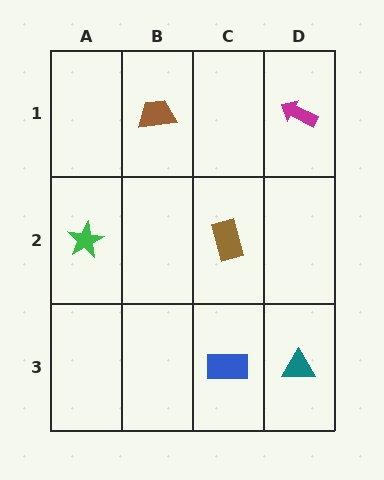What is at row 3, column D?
A teal triangle.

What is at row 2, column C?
A brown rectangle.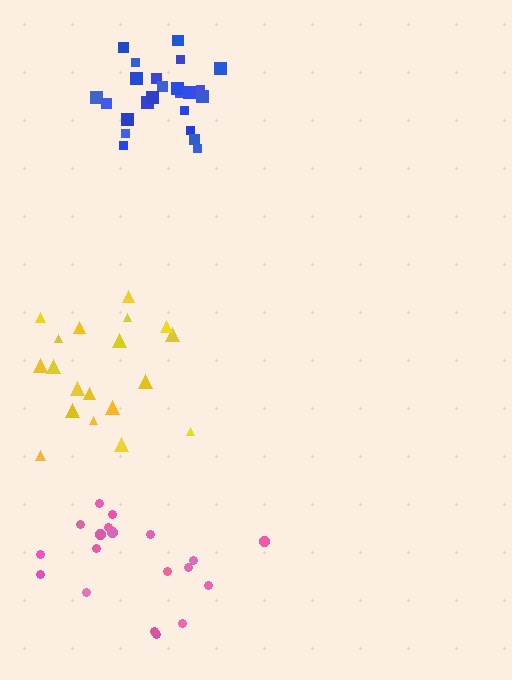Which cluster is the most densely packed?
Blue.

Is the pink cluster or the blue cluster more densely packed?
Blue.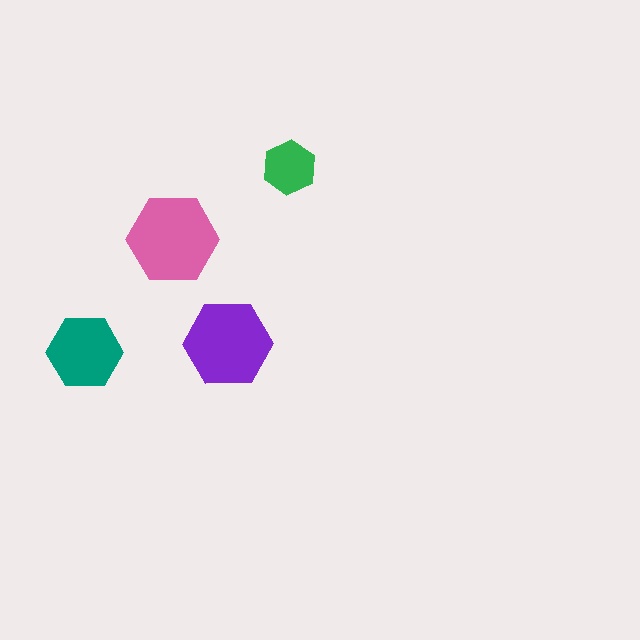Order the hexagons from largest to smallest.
the pink one, the purple one, the teal one, the green one.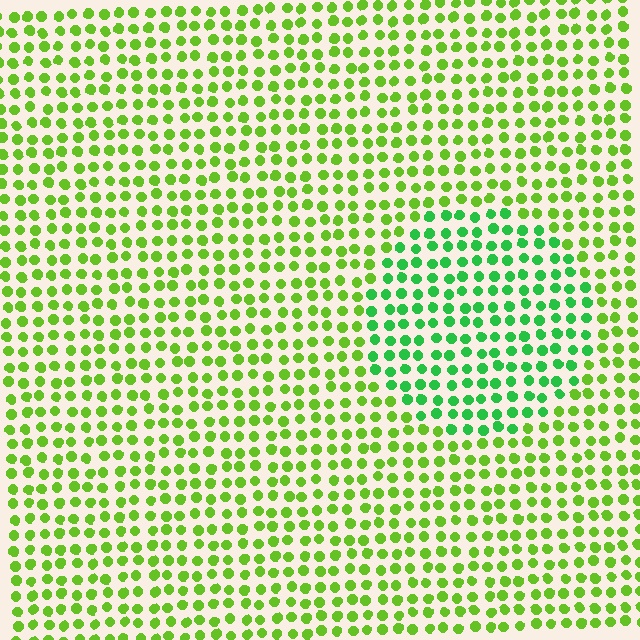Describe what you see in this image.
The image is filled with small lime elements in a uniform arrangement. A circle-shaped region is visible where the elements are tinted to a slightly different hue, forming a subtle color boundary.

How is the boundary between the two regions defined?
The boundary is defined purely by a slight shift in hue (about 36 degrees). Spacing, size, and orientation are identical on both sides.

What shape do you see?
I see a circle.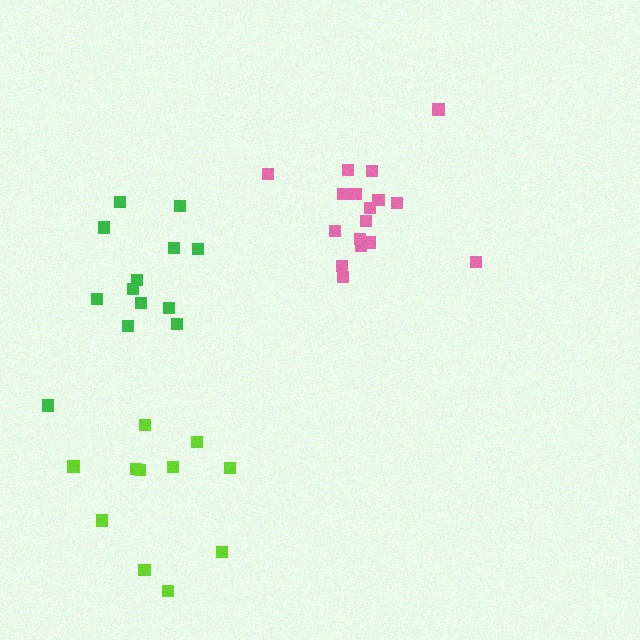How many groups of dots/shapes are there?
There are 3 groups.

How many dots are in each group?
Group 1: 13 dots, Group 2: 17 dots, Group 3: 11 dots (41 total).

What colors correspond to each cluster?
The clusters are colored: green, pink, lime.